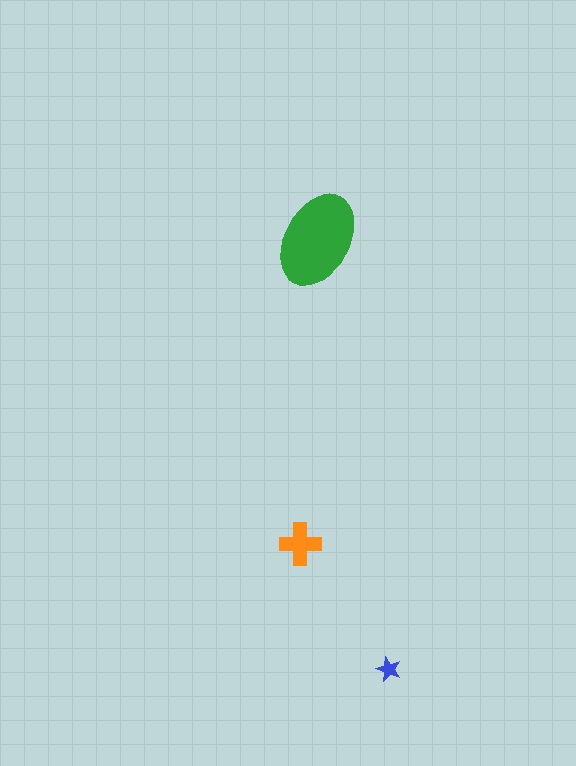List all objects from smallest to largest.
The blue star, the orange cross, the green ellipse.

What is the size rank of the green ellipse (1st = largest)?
1st.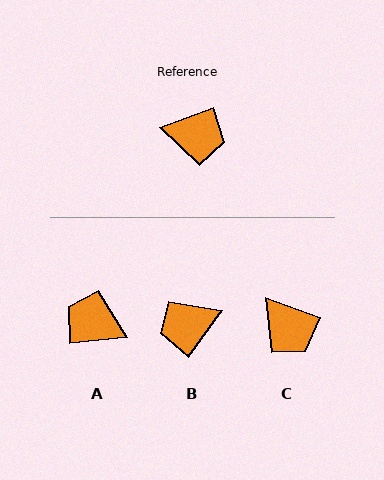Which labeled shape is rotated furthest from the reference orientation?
A, about 165 degrees away.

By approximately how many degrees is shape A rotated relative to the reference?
Approximately 165 degrees counter-clockwise.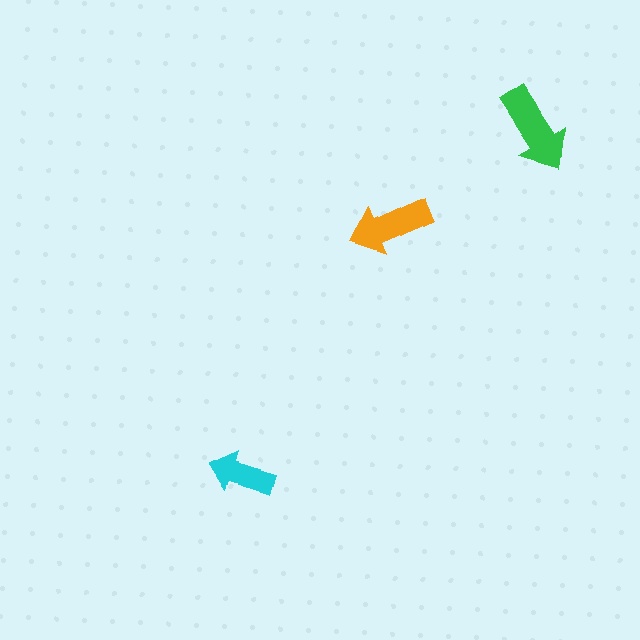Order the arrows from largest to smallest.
the green one, the orange one, the cyan one.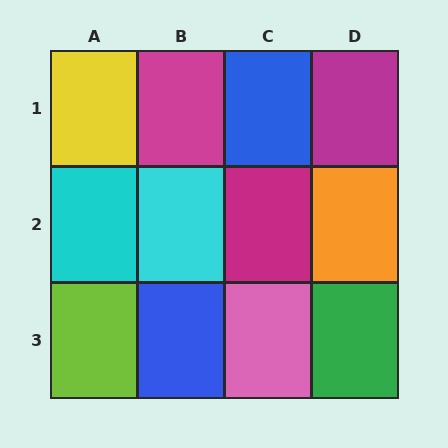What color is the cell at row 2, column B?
Cyan.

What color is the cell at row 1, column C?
Blue.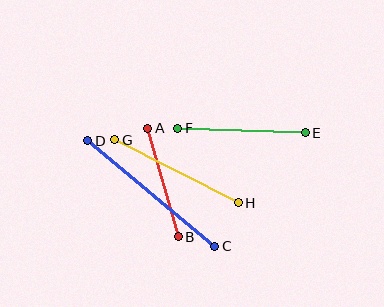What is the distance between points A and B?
The distance is approximately 113 pixels.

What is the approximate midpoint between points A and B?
The midpoint is at approximately (163, 183) pixels.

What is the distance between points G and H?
The distance is approximately 139 pixels.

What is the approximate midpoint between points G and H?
The midpoint is at approximately (177, 171) pixels.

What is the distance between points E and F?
The distance is approximately 128 pixels.